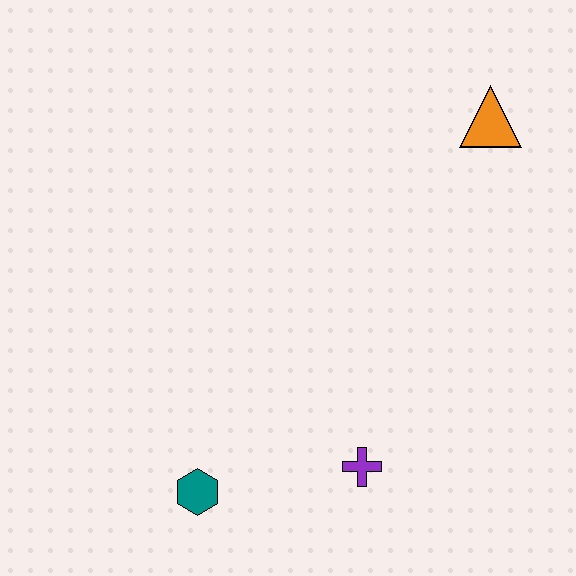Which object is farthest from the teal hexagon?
The orange triangle is farthest from the teal hexagon.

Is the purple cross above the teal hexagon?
Yes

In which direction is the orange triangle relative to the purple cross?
The orange triangle is above the purple cross.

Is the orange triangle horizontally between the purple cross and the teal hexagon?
No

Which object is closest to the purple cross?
The teal hexagon is closest to the purple cross.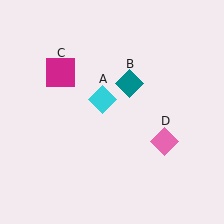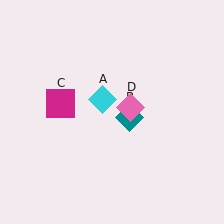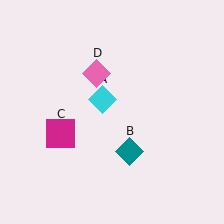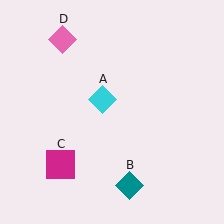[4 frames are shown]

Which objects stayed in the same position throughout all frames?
Cyan diamond (object A) remained stationary.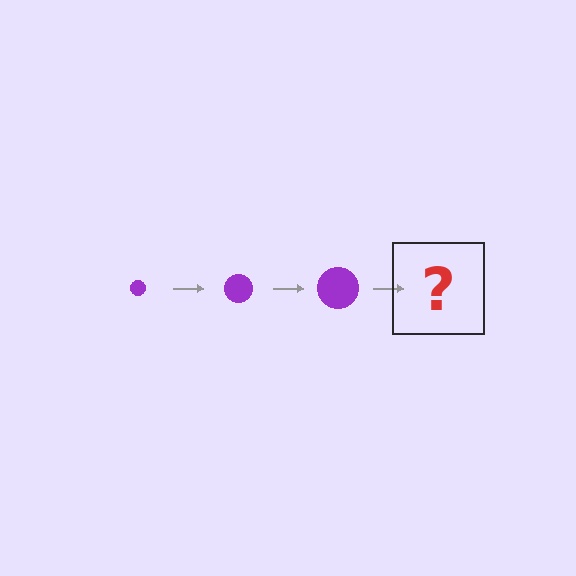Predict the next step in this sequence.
The next step is a purple circle, larger than the previous one.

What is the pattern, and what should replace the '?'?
The pattern is that the circle gets progressively larger each step. The '?' should be a purple circle, larger than the previous one.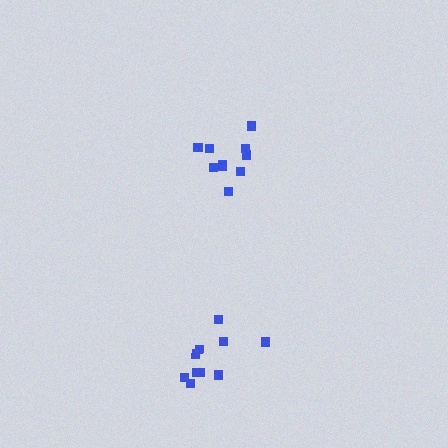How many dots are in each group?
Group 1: 10 dots, Group 2: 10 dots (20 total).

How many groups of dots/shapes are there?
There are 2 groups.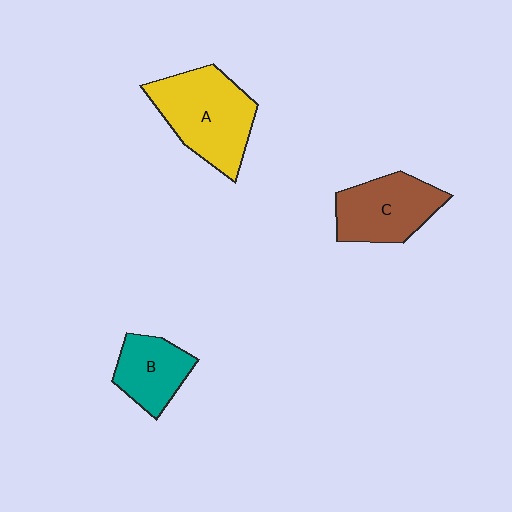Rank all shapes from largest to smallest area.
From largest to smallest: A (yellow), C (brown), B (teal).